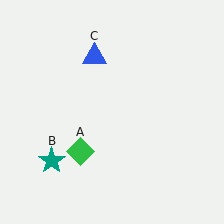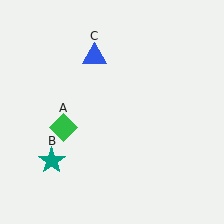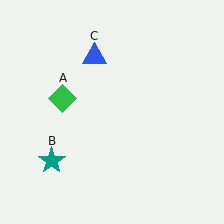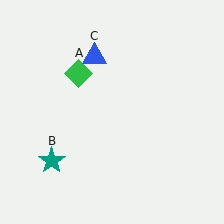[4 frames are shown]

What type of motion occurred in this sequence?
The green diamond (object A) rotated clockwise around the center of the scene.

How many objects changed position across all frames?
1 object changed position: green diamond (object A).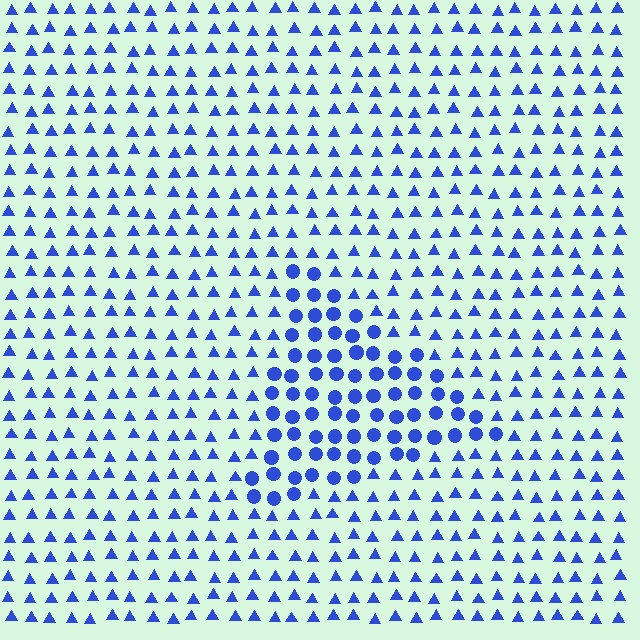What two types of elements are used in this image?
The image uses circles inside the triangle region and triangles outside it.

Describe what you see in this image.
The image is filled with small blue elements arranged in a uniform grid. A triangle-shaped region contains circles, while the surrounding area contains triangles. The boundary is defined purely by the change in element shape.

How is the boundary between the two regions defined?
The boundary is defined by a change in element shape: circles inside vs. triangles outside. All elements share the same color and spacing.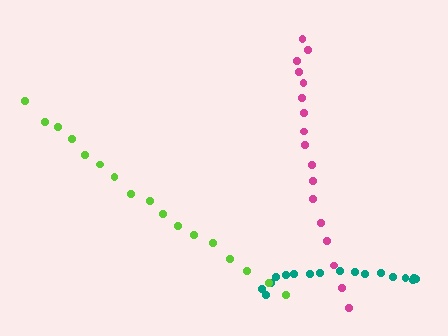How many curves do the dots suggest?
There are 3 distinct paths.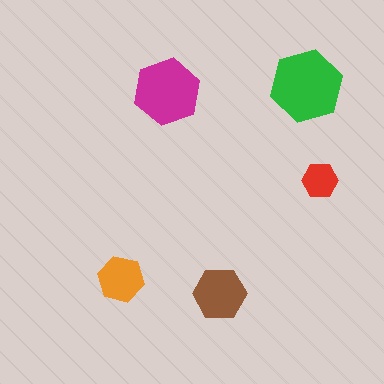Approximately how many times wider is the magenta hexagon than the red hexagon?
About 2 times wider.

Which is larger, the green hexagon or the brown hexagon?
The green one.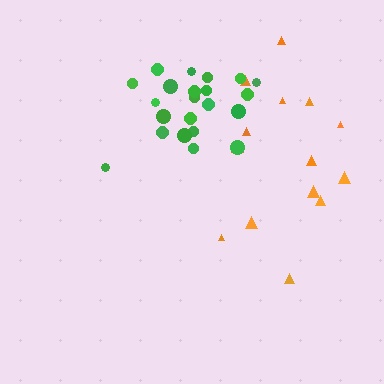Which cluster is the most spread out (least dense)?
Orange.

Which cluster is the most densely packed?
Green.